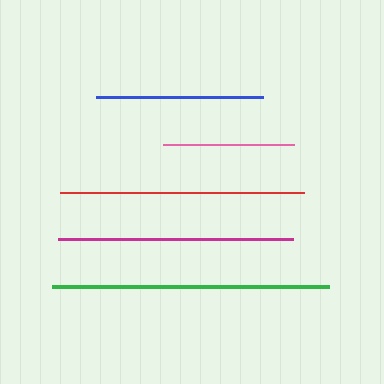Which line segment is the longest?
The green line is the longest at approximately 277 pixels.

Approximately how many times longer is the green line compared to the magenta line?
The green line is approximately 1.2 times the length of the magenta line.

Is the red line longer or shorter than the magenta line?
The red line is longer than the magenta line.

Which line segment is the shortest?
The pink line is the shortest at approximately 131 pixels.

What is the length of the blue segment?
The blue segment is approximately 167 pixels long.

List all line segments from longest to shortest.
From longest to shortest: green, red, magenta, blue, pink.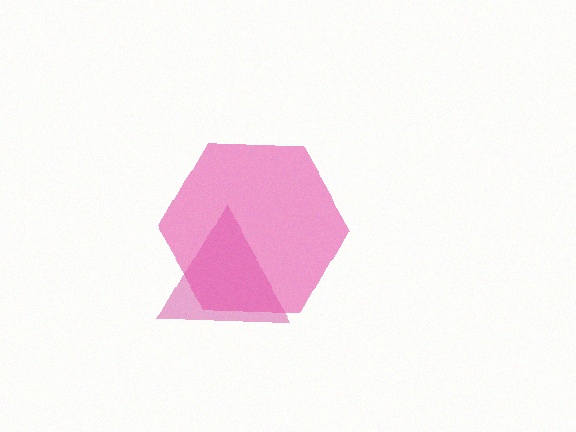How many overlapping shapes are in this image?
There are 2 overlapping shapes in the image.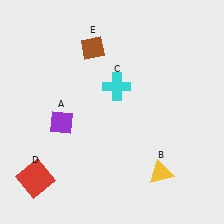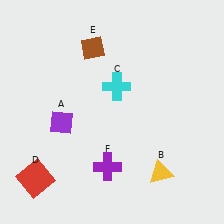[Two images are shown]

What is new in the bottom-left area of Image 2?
A purple cross (F) was added in the bottom-left area of Image 2.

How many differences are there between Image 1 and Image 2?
There is 1 difference between the two images.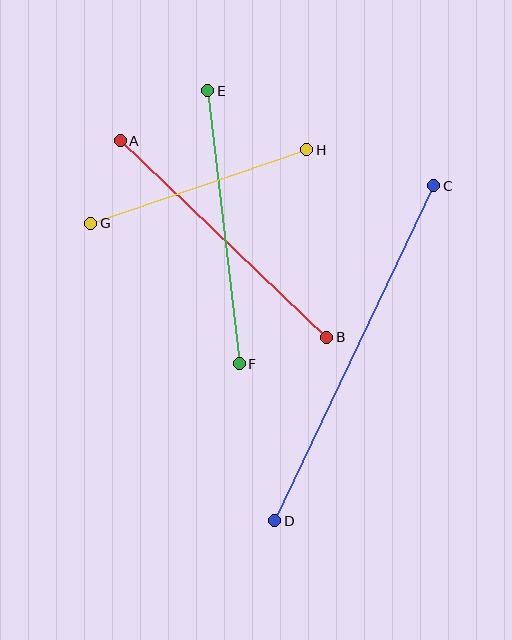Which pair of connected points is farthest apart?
Points C and D are farthest apart.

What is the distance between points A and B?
The distance is approximately 285 pixels.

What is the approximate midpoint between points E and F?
The midpoint is at approximately (224, 227) pixels.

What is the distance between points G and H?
The distance is approximately 228 pixels.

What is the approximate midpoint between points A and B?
The midpoint is at approximately (223, 239) pixels.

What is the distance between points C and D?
The distance is approximately 371 pixels.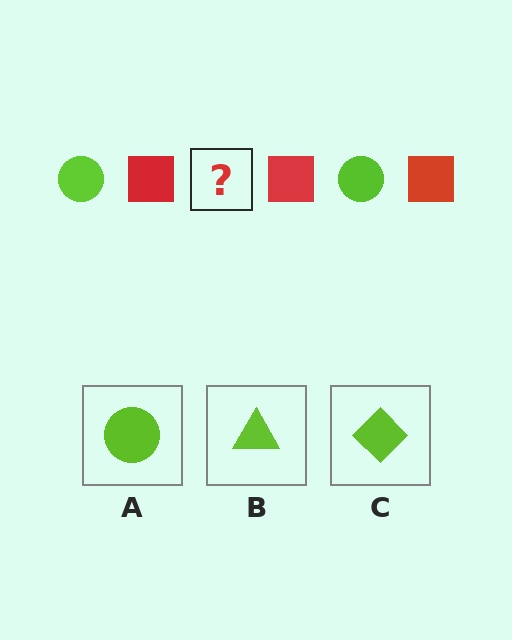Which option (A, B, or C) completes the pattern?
A.